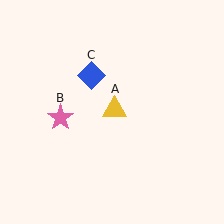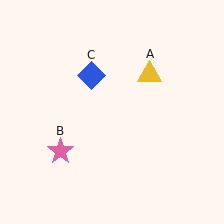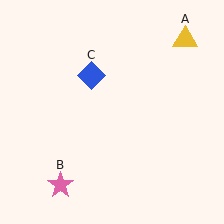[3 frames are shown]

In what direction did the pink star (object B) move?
The pink star (object B) moved down.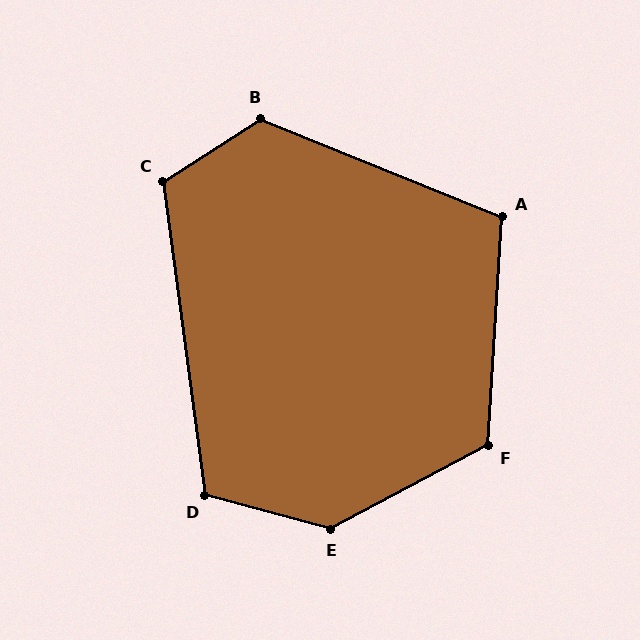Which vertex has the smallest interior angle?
A, at approximately 108 degrees.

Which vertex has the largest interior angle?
E, at approximately 137 degrees.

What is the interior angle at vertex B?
Approximately 125 degrees (obtuse).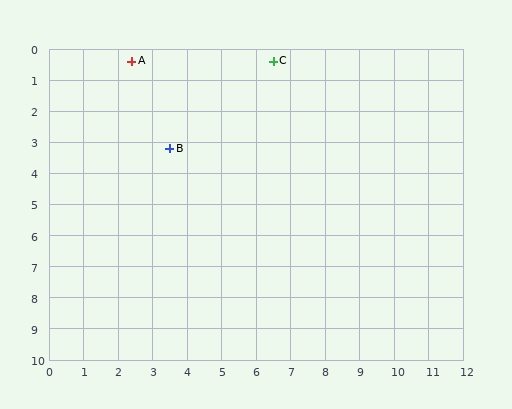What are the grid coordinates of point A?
Point A is at approximately (2.4, 0.4).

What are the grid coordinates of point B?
Point B is at approximately (3.5, 3.2).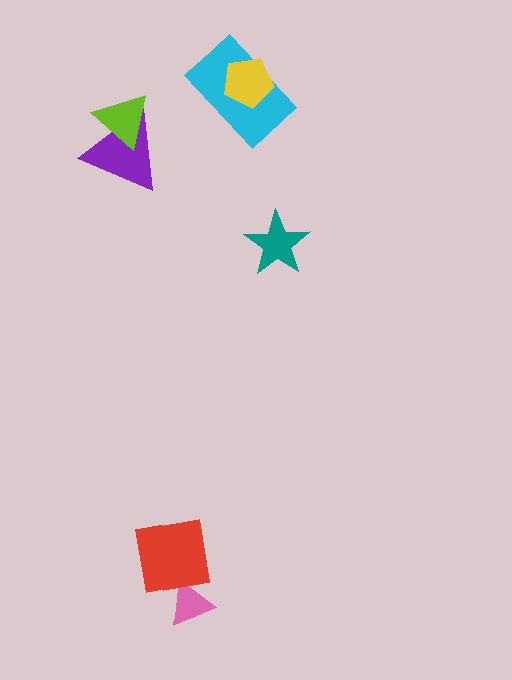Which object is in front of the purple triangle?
The lime triangle is in front of the purple triangle.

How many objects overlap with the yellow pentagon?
1 object overlaps with the yellow pentagon.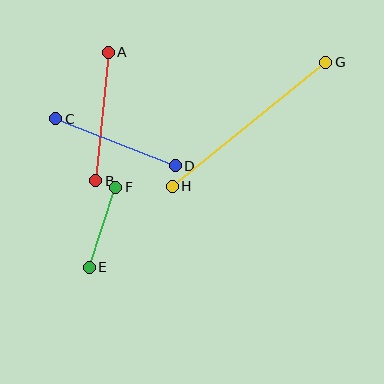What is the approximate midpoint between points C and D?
The midpoint is at approximately (116, 142) pixels.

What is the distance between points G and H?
The distance is approximately 197 pixels.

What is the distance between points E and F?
The distance is approximately 85 pixels.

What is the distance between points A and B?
The distance is approximately 129 pixels.